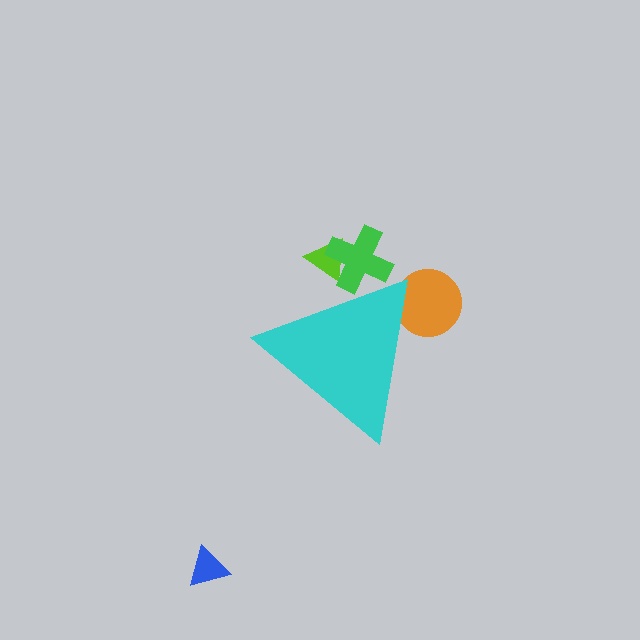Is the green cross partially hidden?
Yes, the green cross is partially hidden behind the cyan triangle.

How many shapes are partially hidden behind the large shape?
3 shapes are partially hidden.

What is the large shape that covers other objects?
A cyan triangle.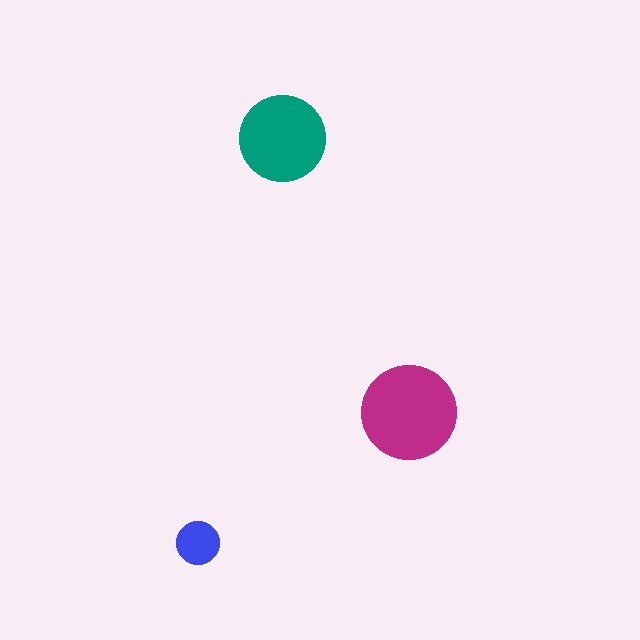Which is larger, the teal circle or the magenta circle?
The magenta one.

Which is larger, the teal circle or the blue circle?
The teal one.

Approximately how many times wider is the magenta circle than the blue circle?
About 2 times wider.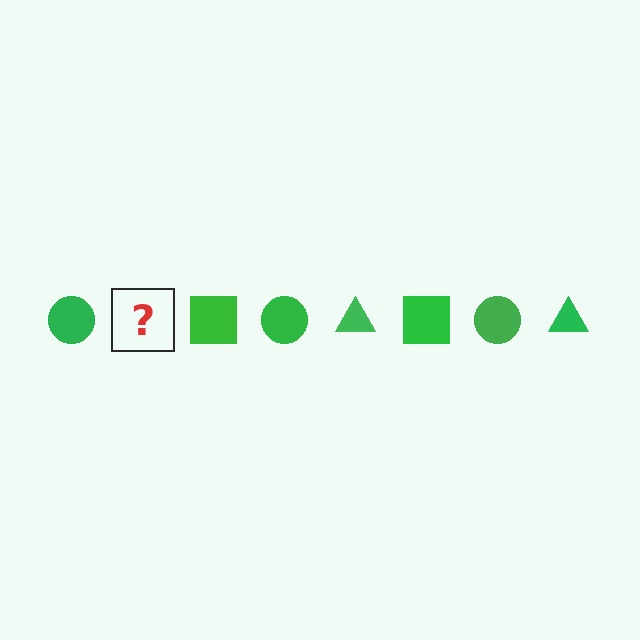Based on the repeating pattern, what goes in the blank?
The blank should be a green triangle.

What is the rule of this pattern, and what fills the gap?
The rule is that the pattern cycles through circle, triangle, square shapes in green. The gap should be filled with a green triangle.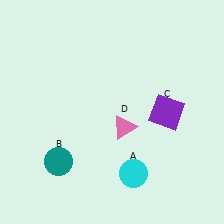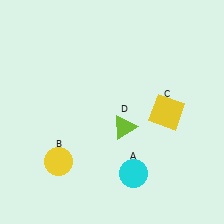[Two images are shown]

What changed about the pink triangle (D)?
In Image 1, D is pink. In Image 2, it changed to lime.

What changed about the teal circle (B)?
In Image 1, B is teal. In Image 2, it changed to yellow.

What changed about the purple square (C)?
In Image 1, C is purple. In Image 2, it changed to yellow.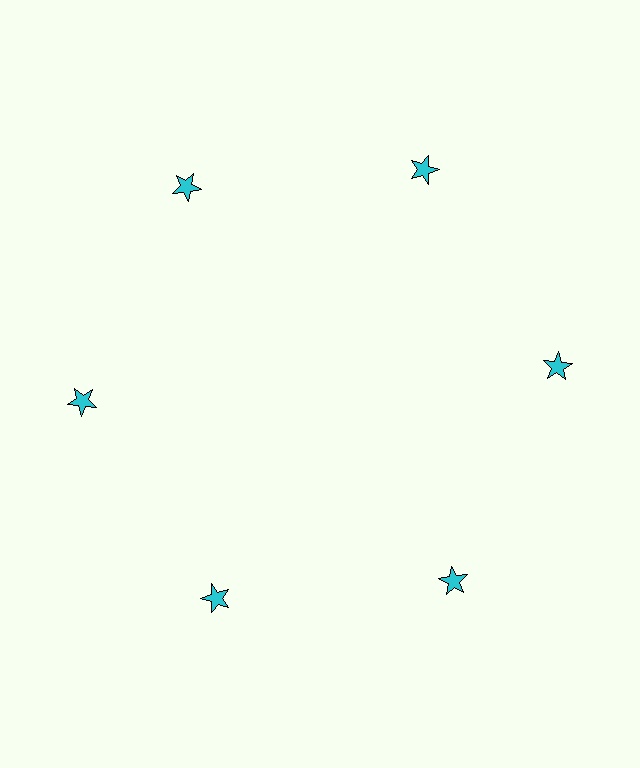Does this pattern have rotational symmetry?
Yes, this pattern has 6-fold rotational symmetry. It looks the same after rotating 60 degrees around the center.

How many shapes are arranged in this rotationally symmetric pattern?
There are 6 shapes, arranged in 6 groups of 1.